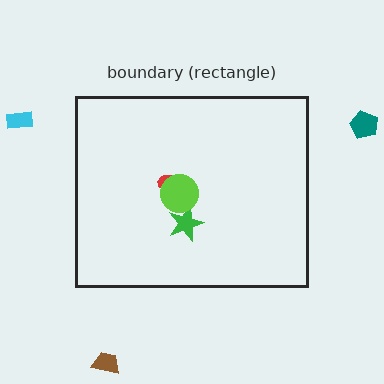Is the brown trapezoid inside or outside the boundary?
Outside.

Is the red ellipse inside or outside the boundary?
Inside.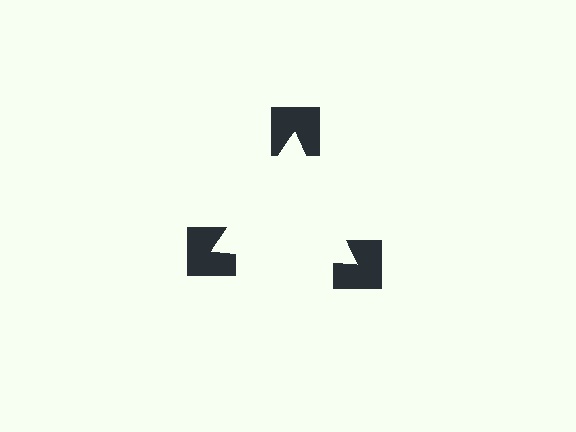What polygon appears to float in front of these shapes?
An illusory triangle — its edges are inferred from the aligned wedge cuts in the notched squares, not physically drawn.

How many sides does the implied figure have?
3 sides.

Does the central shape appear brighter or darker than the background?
It typically appears slightly brighter than the background, even though no actual brightness change is drawn.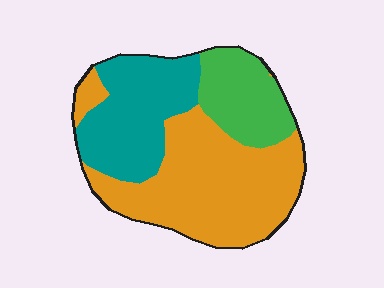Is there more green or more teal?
Teal.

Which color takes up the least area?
Green, at roughly 20%.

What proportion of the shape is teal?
Teal covers around 30% of the shape.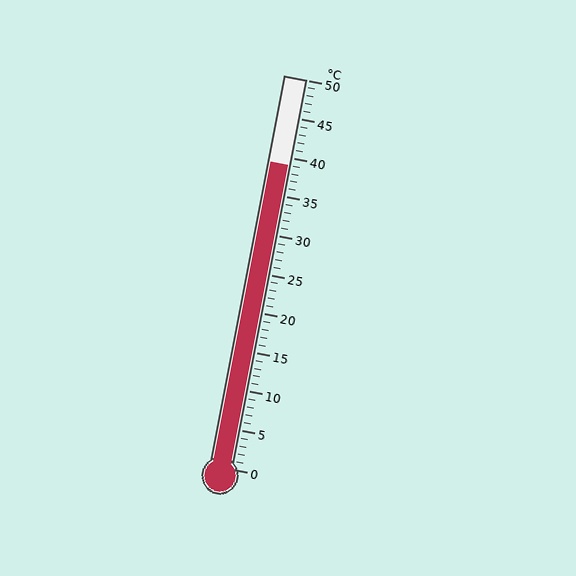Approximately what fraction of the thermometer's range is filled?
The thermometer is filled to approximately 80% of its range.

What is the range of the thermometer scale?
The thermometer scale ranges from 0°C to 50°C.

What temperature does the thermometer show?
The thermometer shows approximately 39°C.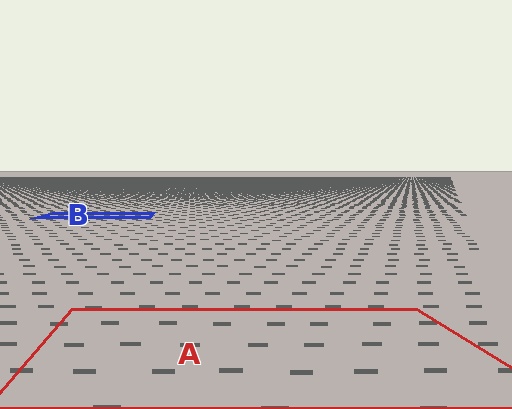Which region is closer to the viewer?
Region A is closer. The texture elements there are larger and more spread out.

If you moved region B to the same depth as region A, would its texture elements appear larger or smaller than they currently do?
They would appear larger. At a closer depth, the same texture elements are projected at a bigger on-screen size.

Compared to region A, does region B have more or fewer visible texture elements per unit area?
Region B has more texture elements per unit area — they are packed more densely because it is farther away.